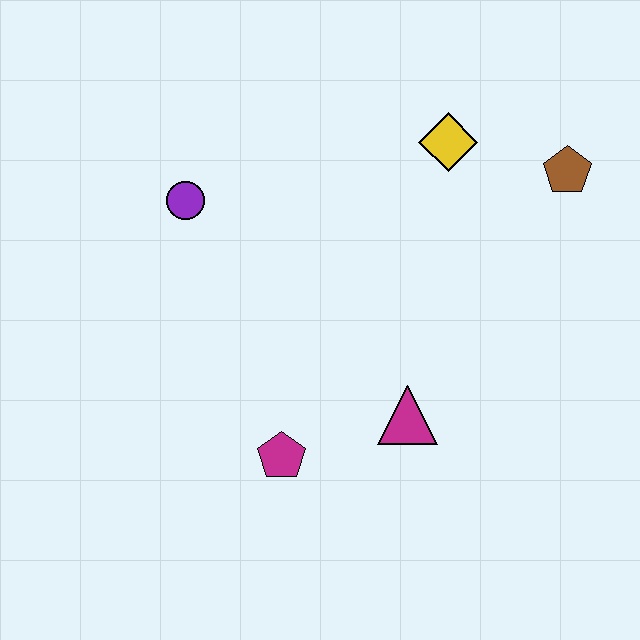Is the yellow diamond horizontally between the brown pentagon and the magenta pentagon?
Yes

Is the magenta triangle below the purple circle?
Yes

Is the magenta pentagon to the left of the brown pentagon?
Yes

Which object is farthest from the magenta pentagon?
The brown pentagon is farthest from the magenta pentagon.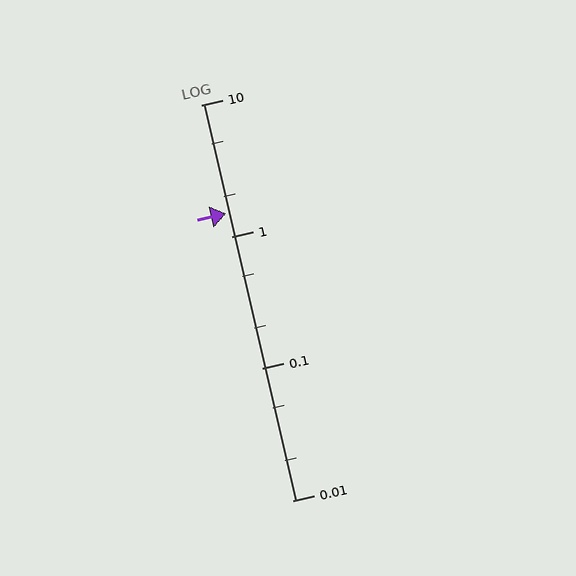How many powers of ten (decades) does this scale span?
The scale spans 3 decades, from 0.01 to 10.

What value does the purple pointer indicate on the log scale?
The pointer indicates approximately 1.5.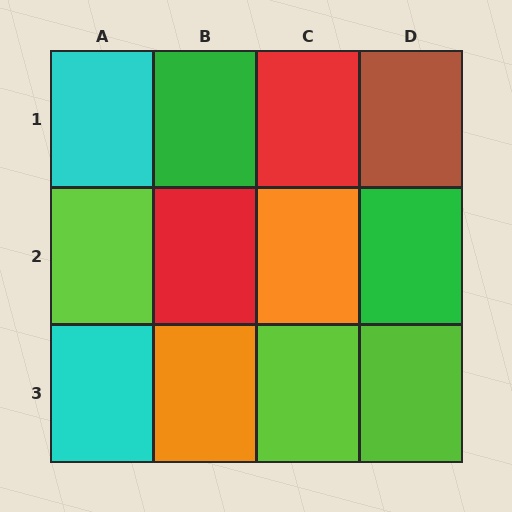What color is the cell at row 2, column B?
Red.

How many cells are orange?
2 cells are orange.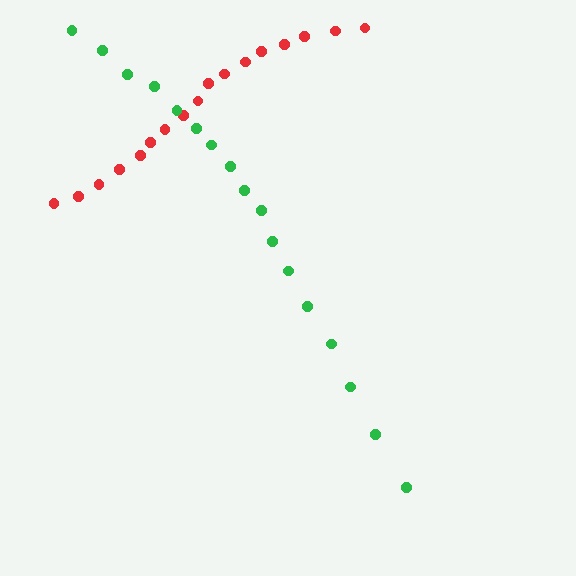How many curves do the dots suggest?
There are 2 distinct paths.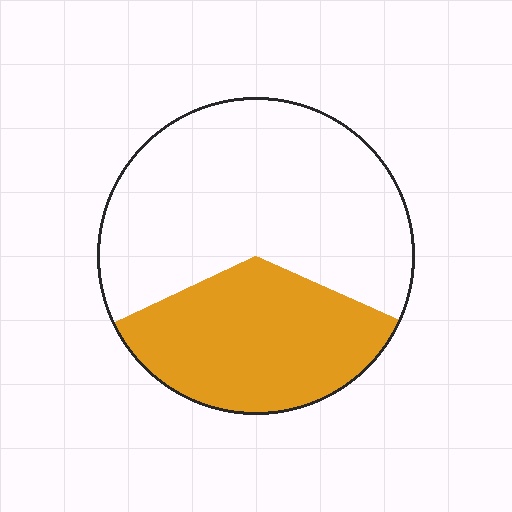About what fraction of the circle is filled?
About three eighths (3/8).